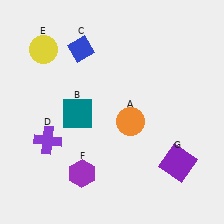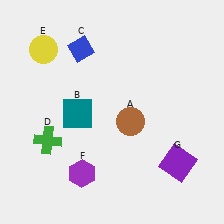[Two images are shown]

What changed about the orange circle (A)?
In Image 1, A is orange. In Image 2, it changed to brown.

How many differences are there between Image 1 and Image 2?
There are 2 differences between the two images.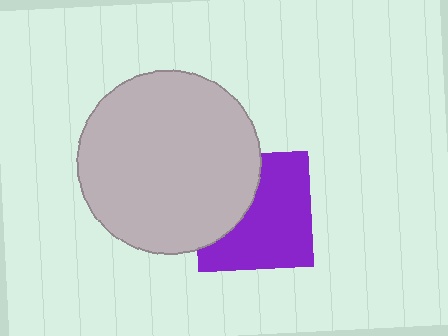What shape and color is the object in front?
The object in front is a light gray circle.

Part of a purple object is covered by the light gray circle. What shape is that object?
It is a square.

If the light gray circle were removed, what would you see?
You would see the complete purple square.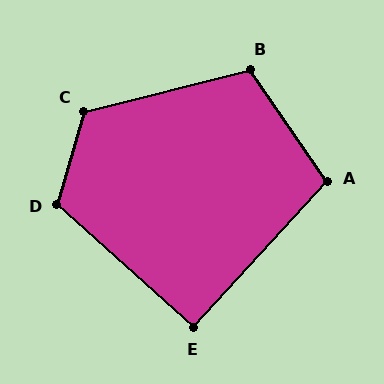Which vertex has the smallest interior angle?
E, at approximately 90 degrees.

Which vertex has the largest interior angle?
C, at approximately 120 degrees.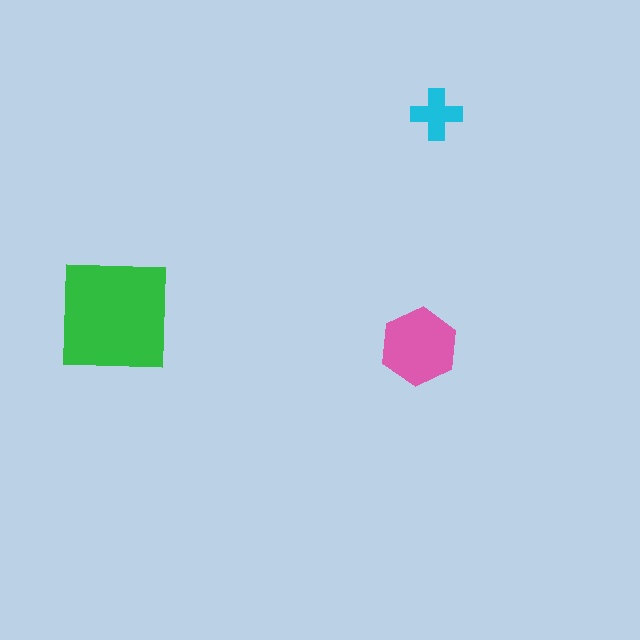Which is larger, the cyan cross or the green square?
The green square.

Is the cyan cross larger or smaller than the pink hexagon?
Smaller.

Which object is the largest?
The green square.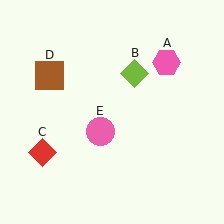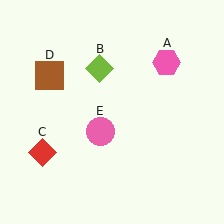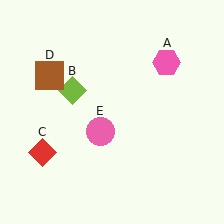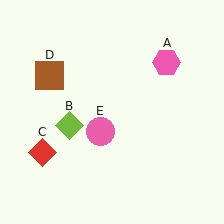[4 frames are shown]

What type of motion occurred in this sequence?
The lime diamond (object B) rotated counterclockwise around the center of the scene.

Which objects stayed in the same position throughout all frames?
Pink hexagon (object A) and red diamond (object C) and brown square (object D) and pink circle (object E) remained stationary.